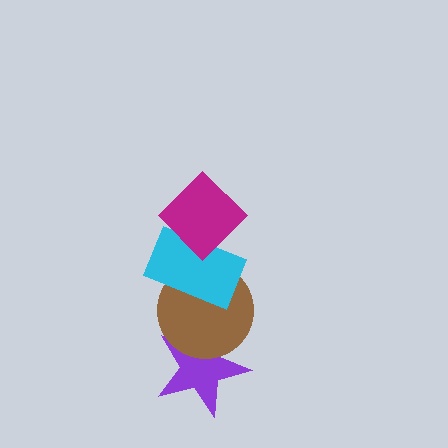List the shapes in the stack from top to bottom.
From top to bottom: the magenta diamond, the cyan rectangle, the brown circle, the purple star.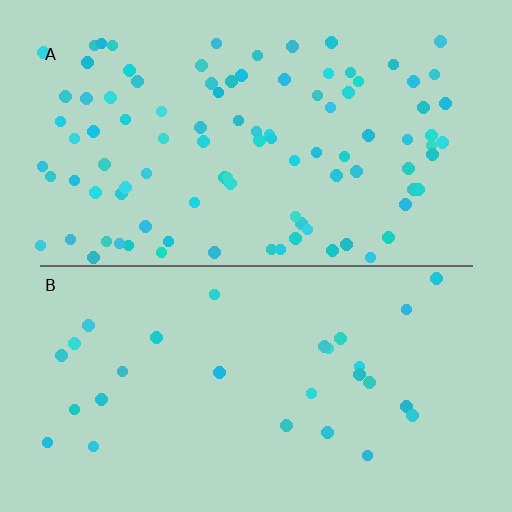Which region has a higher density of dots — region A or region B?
A (the top).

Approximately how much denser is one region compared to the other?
Approximately 3.2× — region A over region B.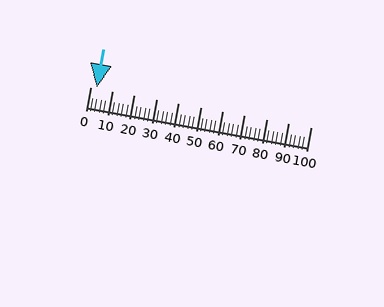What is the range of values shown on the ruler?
The ruler shows values from 0 to 100.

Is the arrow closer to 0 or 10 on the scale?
The arrow is closer to 0.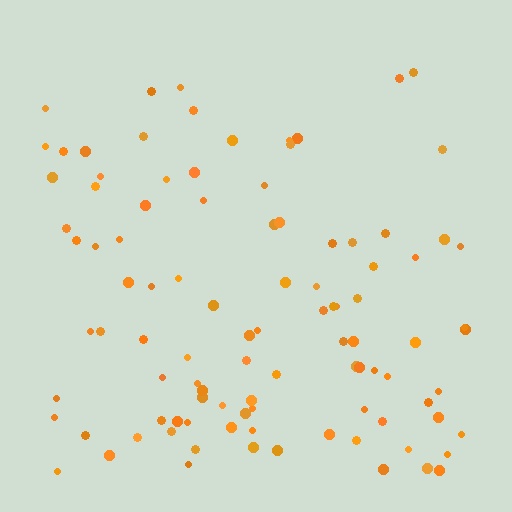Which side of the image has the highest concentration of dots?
The bottom.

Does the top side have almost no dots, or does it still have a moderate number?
Still a moderate number, just noticeably fewer than the bottom.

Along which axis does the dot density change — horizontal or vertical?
Vertical.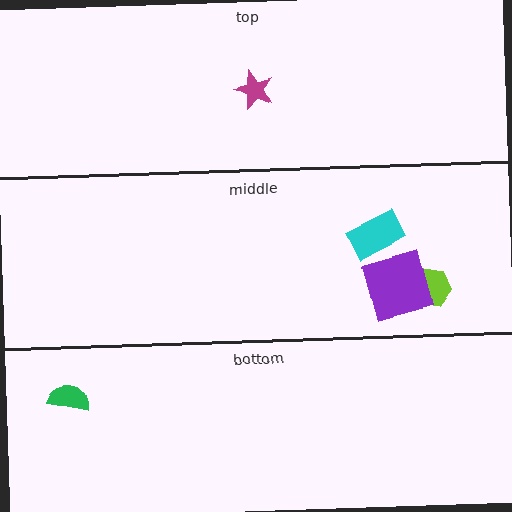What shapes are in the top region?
The magenta star.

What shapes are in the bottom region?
The green semicircle.